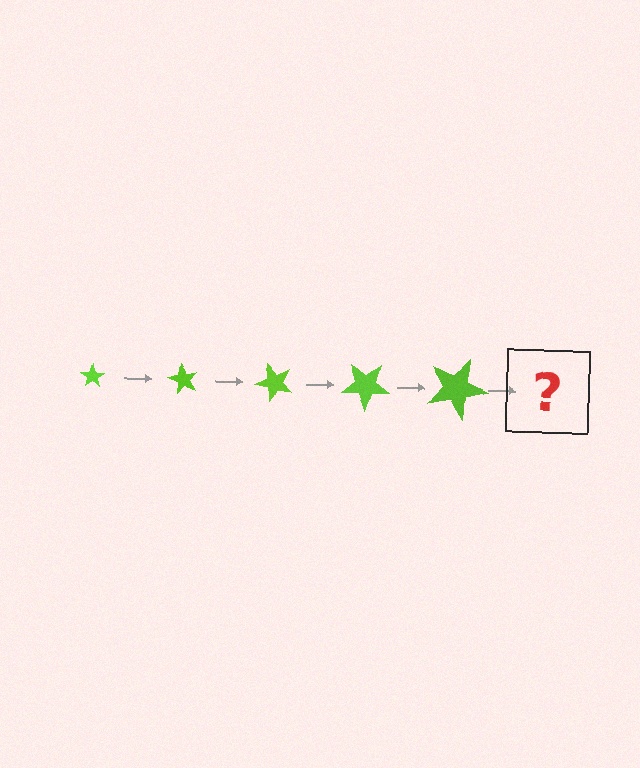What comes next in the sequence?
The next element should be a star, larger than the previous one and rotated 300 degrees from the start.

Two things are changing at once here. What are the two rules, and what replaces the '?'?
The two rules are that the star grows larger each step and it rotates 60 degrees each step. The '?' should be a star, larger than the previous one and rotated 300 degrees from the start.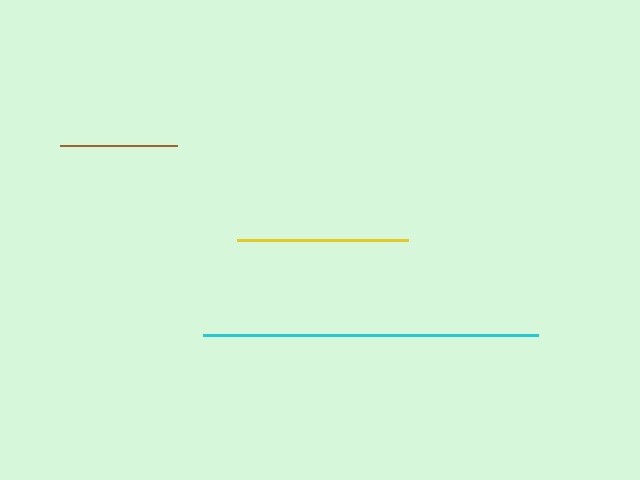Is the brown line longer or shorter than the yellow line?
The yellow line is longer than the brown line.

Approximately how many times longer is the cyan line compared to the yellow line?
The cyan line is approximately 2.0 times the length of the yellow line.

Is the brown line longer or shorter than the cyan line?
The cyan line is longer than the brown line.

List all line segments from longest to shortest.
From longest to shortest: cyan, yellow, brown.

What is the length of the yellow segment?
The yellow segment is approximately 171 pixels long.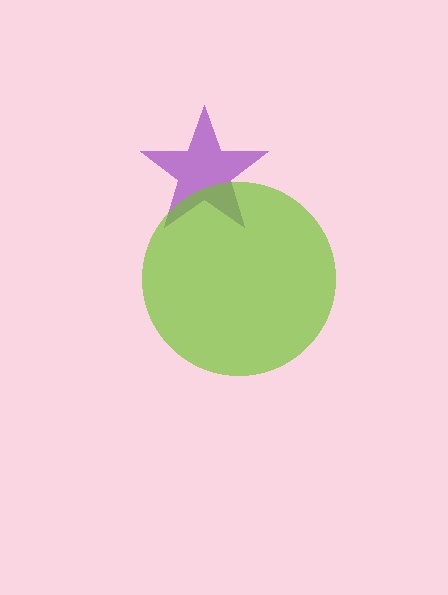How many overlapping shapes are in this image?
There are 2 overlapping shapes in the image.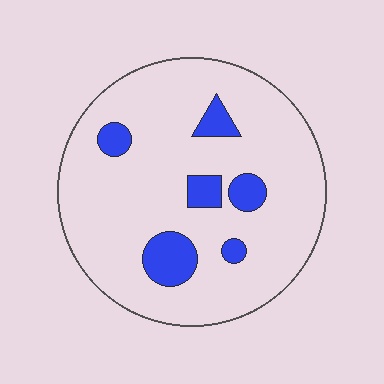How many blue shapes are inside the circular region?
6.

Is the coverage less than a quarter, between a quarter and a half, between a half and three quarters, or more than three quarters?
Less than a quarter.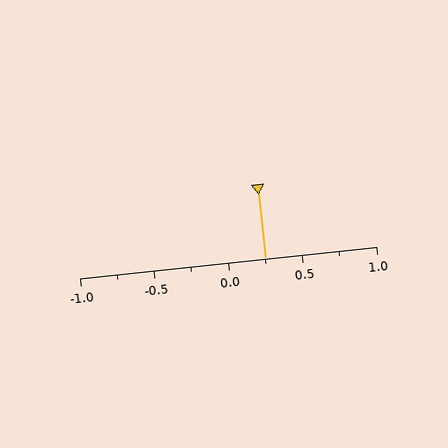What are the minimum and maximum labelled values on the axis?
The axis runs from -1.0 to 1.0.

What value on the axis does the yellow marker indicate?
The marker indicates approximately 0.25.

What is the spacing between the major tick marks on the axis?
The major ticks are spaced 0.5 apart.